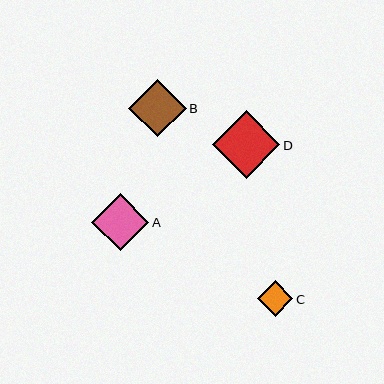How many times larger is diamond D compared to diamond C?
Diamond D is approximately 1.9 times the size of diamond C.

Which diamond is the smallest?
Diamond C is the smallest with a size of approximately 35 pixels.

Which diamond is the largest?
Diamond D is the largest with a size of approximately 68 pixels.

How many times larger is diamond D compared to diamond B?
Diamond D is approximately 1.2 times the size of diamond B.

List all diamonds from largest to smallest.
From largest to smallest: D, B, A, C.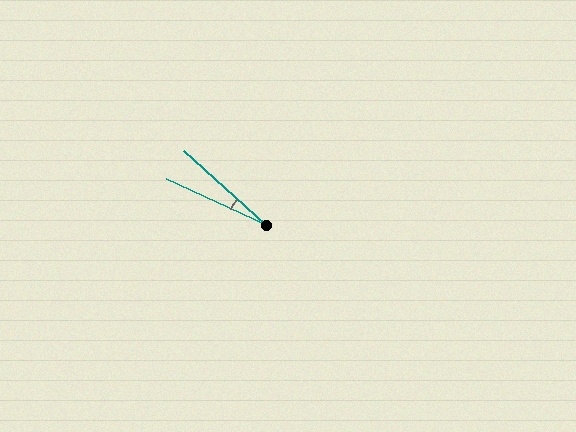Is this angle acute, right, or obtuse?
It is acute.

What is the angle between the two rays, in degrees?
Approximately 18 degrees.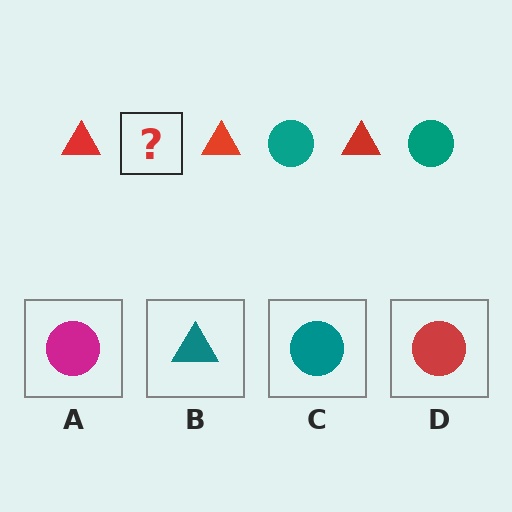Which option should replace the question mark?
Option C.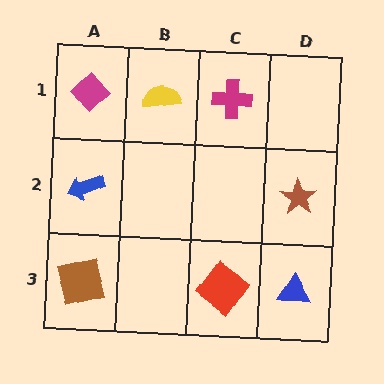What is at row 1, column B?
A yellow semicircle.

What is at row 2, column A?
A blue arrow.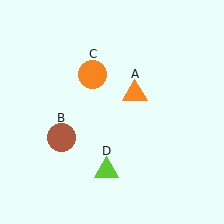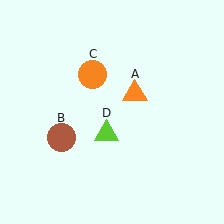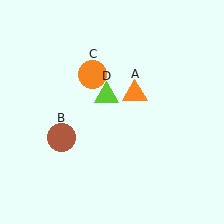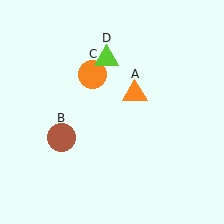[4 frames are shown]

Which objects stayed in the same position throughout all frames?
Orange triangle (object A) and brown circle (object B) and orange circle (object C) remained stationary.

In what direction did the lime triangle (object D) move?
The lime triangle (object D) moved up.